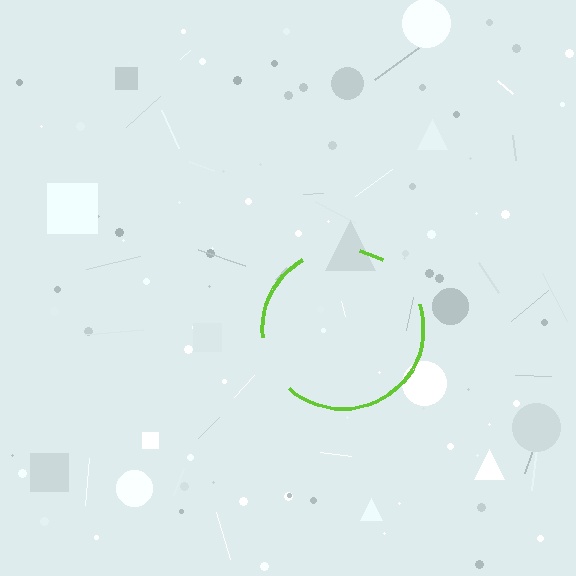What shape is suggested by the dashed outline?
The dashed outline suggests a circle.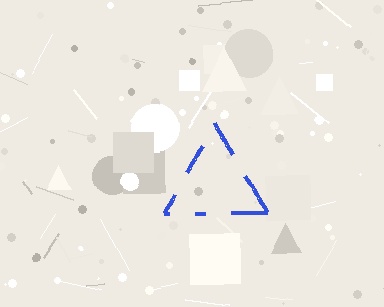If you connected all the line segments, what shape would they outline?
They would outline a triangle.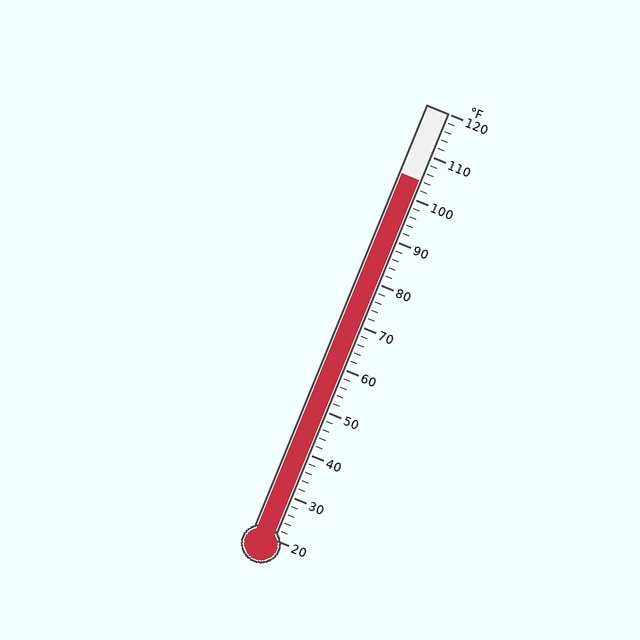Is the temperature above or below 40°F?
The temperature is above 40°F.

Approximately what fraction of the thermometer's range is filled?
The thermometer is filled to approximately 85% of its range.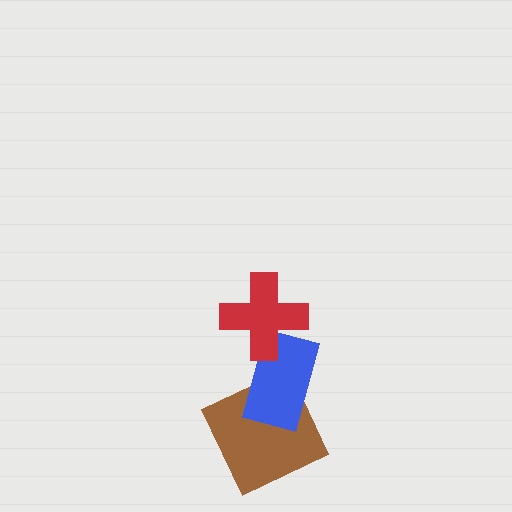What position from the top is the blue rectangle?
The blue rectangle is 2nd from the top.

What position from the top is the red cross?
The red cross is 1st from the top.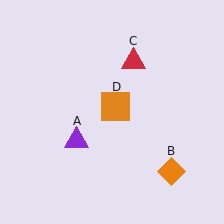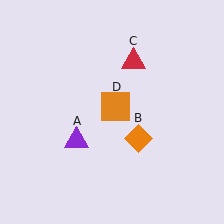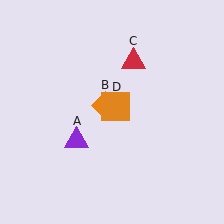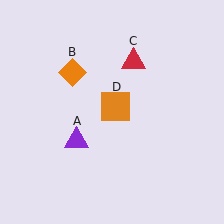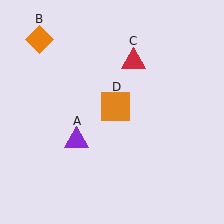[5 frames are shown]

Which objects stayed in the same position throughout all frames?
Purple triangle (object A) and red triangle (object C) and orange square (object D) remained stationary.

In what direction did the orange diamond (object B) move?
The orange diamond (object B) moved up and to the left.